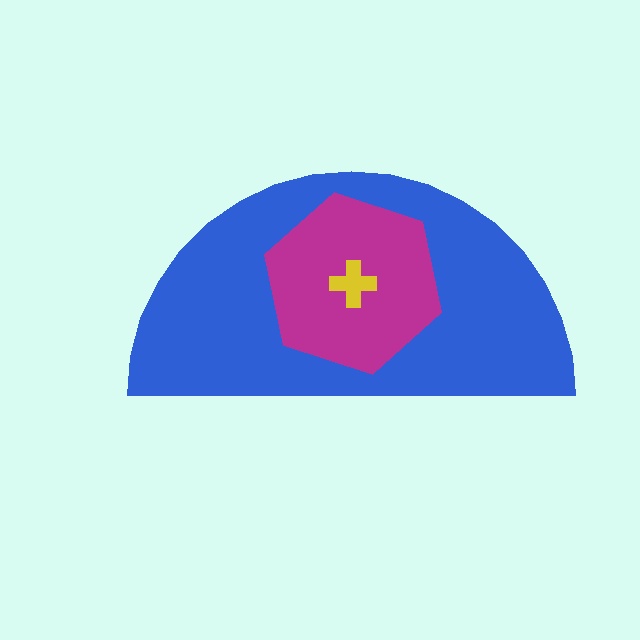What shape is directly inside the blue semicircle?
The magenta hexagon.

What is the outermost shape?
The blue semicircle.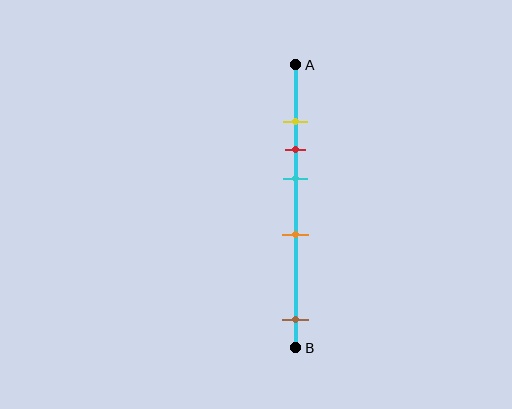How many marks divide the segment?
There are 5 marks dividing the segment.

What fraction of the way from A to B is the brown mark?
The brown mark is approximately 90% (0.9) of the way from A to B.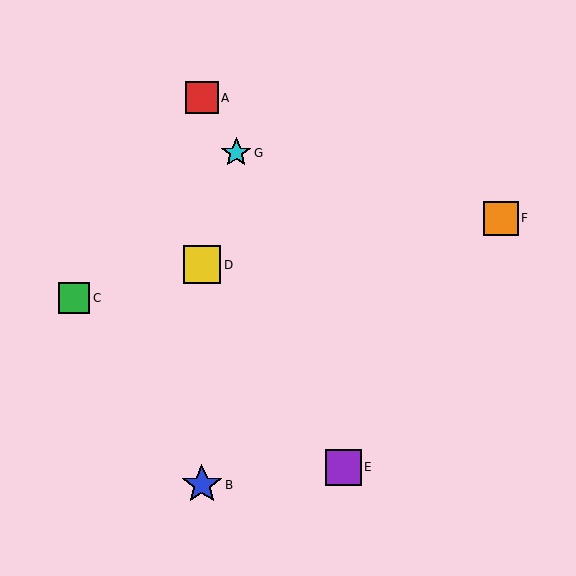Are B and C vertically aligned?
No, B is at x≈202 and C is at x≈74.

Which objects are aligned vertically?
Objects A, B, D are aligned vertically.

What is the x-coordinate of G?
Object G is at x≈236.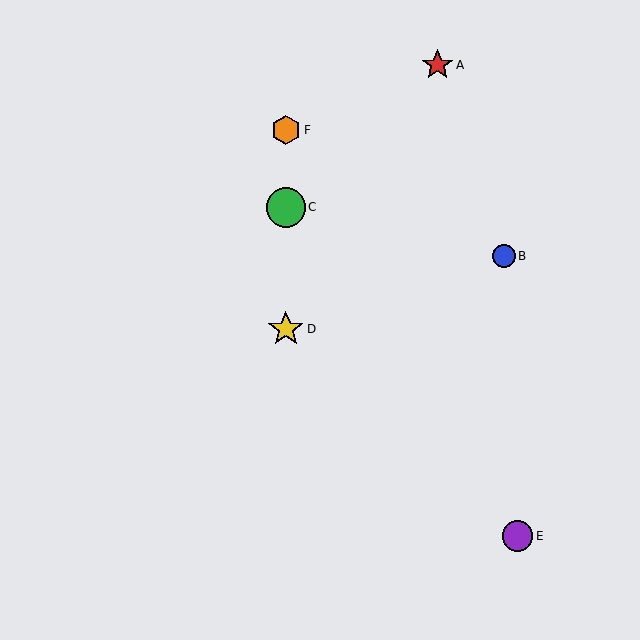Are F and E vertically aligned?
No, F is at x≈286 and E is at x≈518.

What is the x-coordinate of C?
Object C is at x≈286.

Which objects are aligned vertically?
Objects C, D, F are aligned vertically.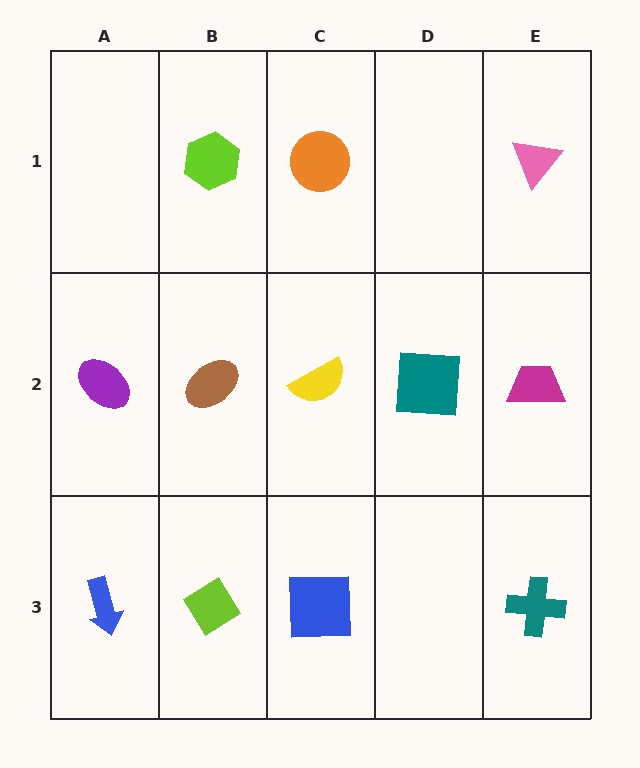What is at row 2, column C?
A yellow semicircle.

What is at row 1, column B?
A lime hexagon.